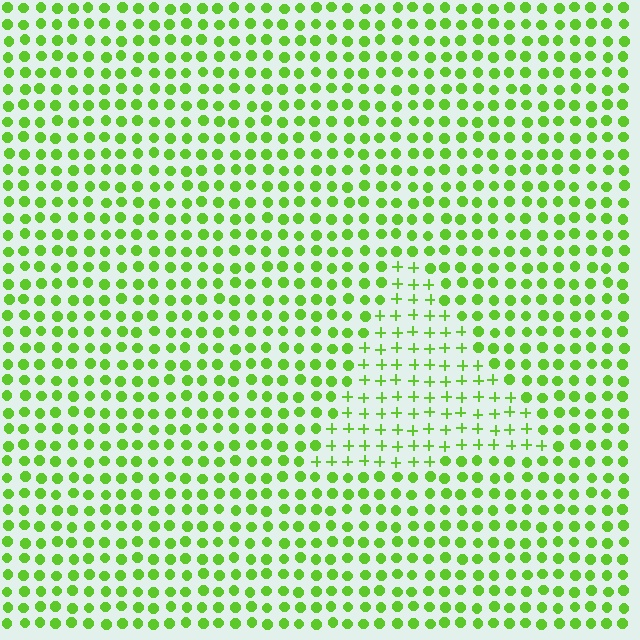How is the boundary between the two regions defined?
The boundary is defined by a change in element shape: plus signs inside vs. circles outside. All elements share the same color and spacing.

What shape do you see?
I see a triangle.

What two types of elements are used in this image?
The image uses plus signs inside the triangle region and circles outside it.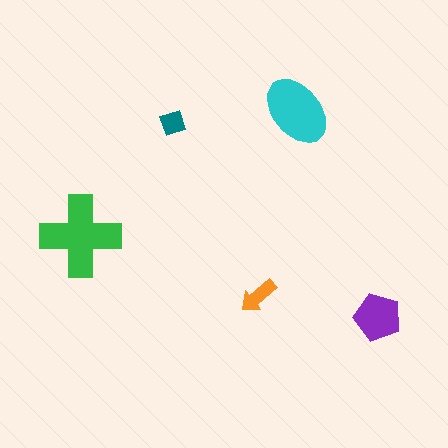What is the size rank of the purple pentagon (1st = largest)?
3rd.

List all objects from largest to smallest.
The green cross, the cyan ellipse, the purple pentagon, the orange arrow, the teal diamond.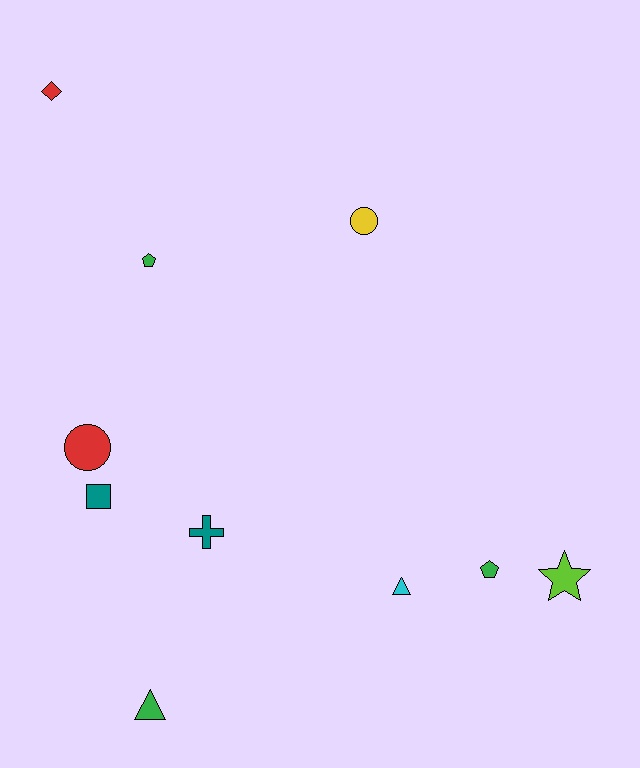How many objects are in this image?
There are 10 objects.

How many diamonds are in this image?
There is 1 diamond.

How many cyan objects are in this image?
There is 1 cyan object.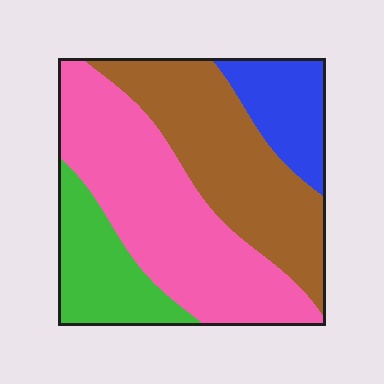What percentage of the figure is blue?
Blue takes up less than a sixth of the figure.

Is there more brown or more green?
Brown.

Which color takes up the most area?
Pink, at roughly 40%.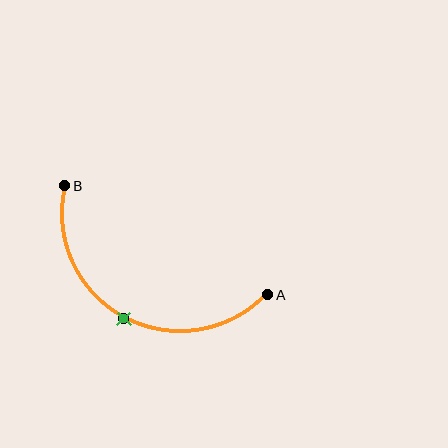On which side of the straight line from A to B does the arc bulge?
The arc bulges below the straight line connecting A and B.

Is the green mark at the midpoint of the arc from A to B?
Yes. The green mark lies on the arc at equal arc-length from both A and B — it is the arc midpoint.